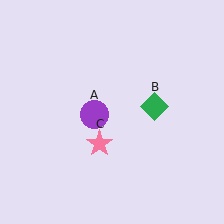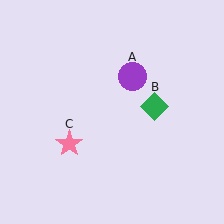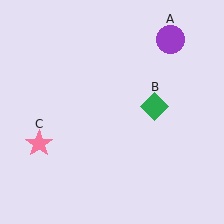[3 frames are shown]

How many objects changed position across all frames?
2 objects changed position: purple circle (object A), pink star (object C).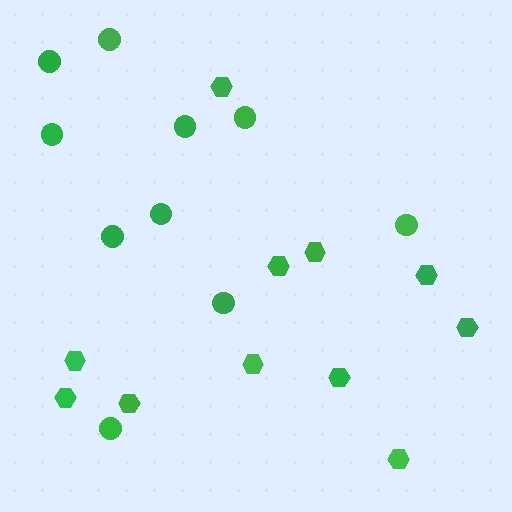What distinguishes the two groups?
There are 2 groups: one group of hexagons (11) and one group of circles (10).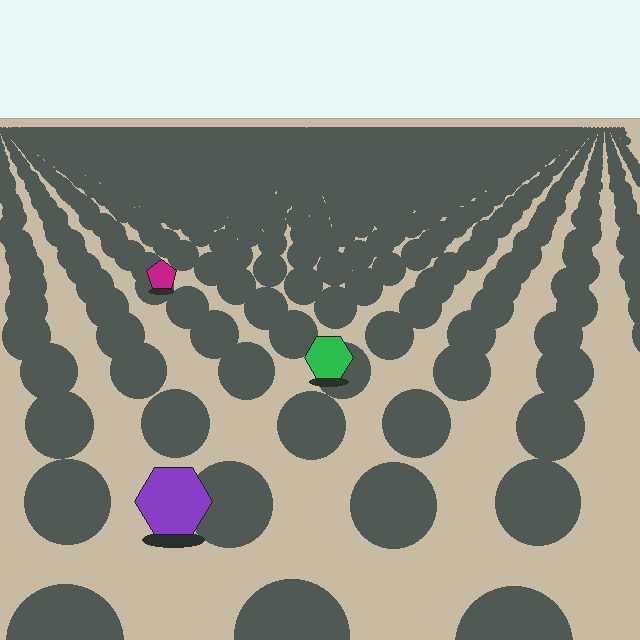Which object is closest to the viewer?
The purple hexagon is closest. The texture marks near it are larger and more spread out.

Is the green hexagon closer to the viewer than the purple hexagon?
No. The purple hexagon is closer — you can tell from the texture gradient: the ground texture is coarser near it.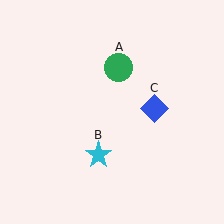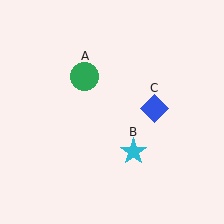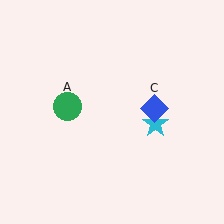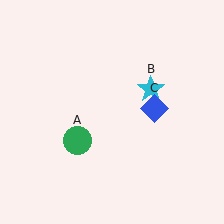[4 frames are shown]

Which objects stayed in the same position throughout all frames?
Blue diamond (object C) remained stationary.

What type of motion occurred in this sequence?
The green circle (object A), cyan star (object B) rotated counterclockwise around the center of the scene.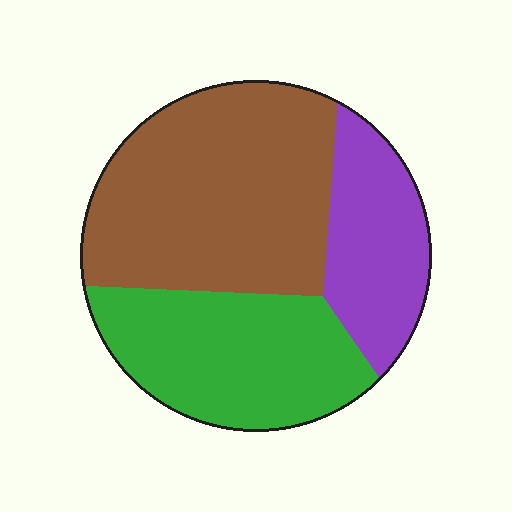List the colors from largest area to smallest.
From largest to smallest: brown, green, purple.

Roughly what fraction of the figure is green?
Green takes up about one third (1/3) of the figure.